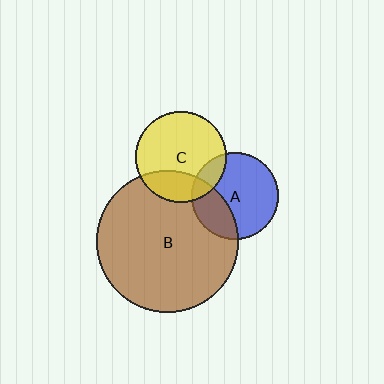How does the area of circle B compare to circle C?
Approximately 2.4 times.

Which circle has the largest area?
Circle B (brown).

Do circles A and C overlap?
Yes.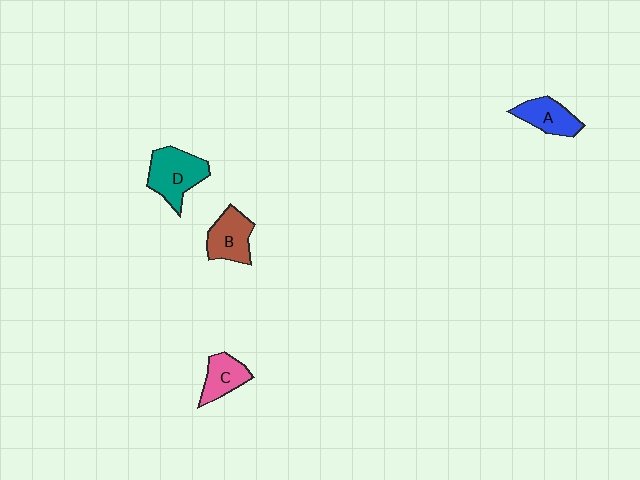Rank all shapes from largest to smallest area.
From largest to smallest: D (teal), B (brown), A (blue), C (pink).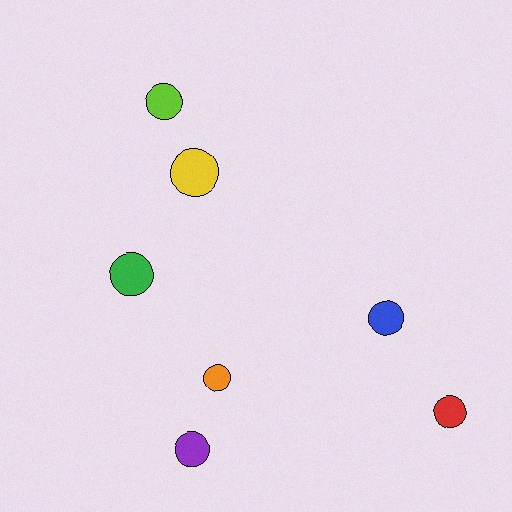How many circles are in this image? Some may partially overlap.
There are 7 circles.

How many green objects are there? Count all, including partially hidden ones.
There is 1 green object.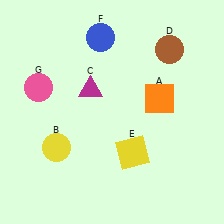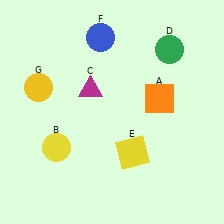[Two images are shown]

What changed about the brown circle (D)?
In Image 1, D is brown. In Image 2, it changed to green.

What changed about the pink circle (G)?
In Image 1, G is pink. In Image 2, it changed to yellow.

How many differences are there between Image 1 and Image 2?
There are 2 differences between the two images.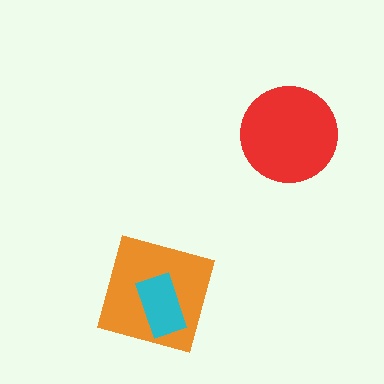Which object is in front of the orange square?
The cyan rectangle is in front of the orange square.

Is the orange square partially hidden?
Yes, it is partially covered by another shape.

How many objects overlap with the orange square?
1 object overlaps with the orange square.